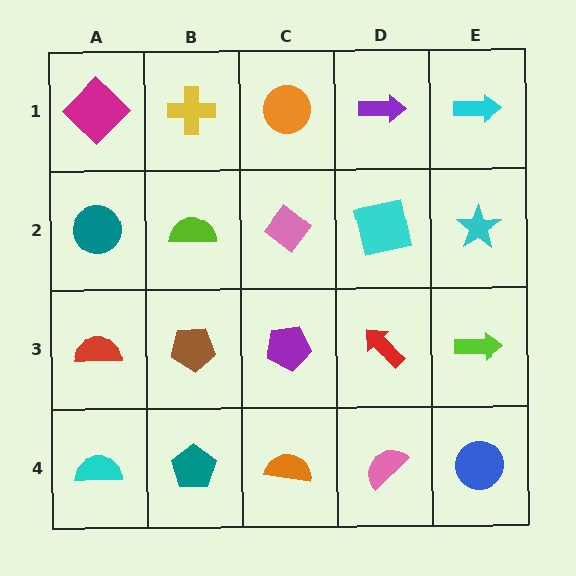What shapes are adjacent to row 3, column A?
A teal circle (row 2, column A), a cyan semicircle (row 4, column A), a brown pentagon (row 3, column B).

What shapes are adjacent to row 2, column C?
An orange circle (row 1, column C), a purple pentagon (row 3, column C), a lime semicircle (row 2, column B), a cyan square (row 2, column D).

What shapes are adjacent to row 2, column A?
A magenta diamond (row 1, column A), a red semicircle (row 3, column A), a lime semicircle (row 2, column B).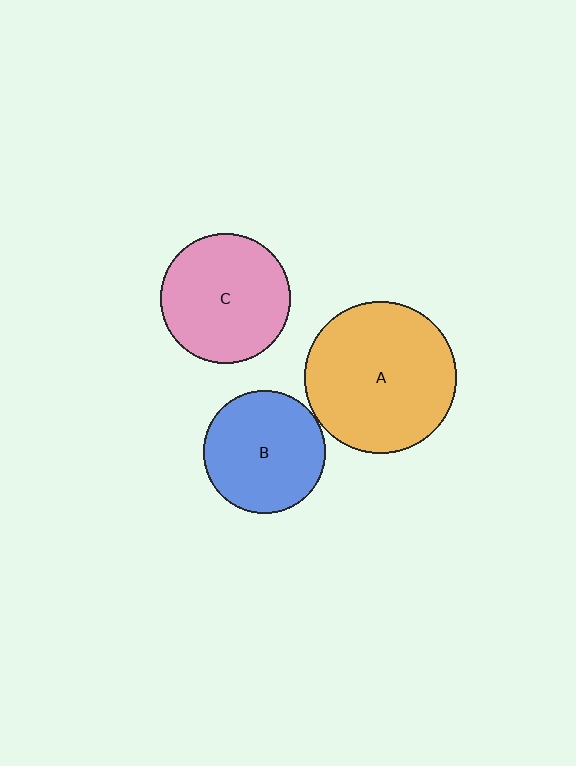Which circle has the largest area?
Circle A (orange).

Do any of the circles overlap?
No, none of the circles overlap.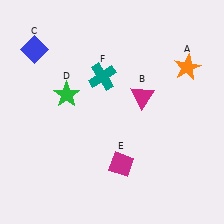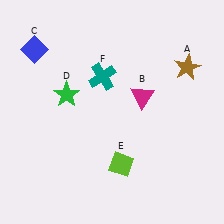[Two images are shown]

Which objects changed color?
A changed from orange to brown. E changed from magenta to lime.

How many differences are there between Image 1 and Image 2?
There are 2 differences between the two images.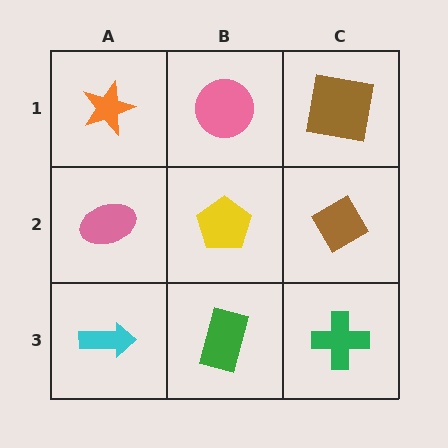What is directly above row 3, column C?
A brown diamond.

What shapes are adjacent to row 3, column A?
A pink ellipse (row 2, column A), a green rectangle (row 3, column B).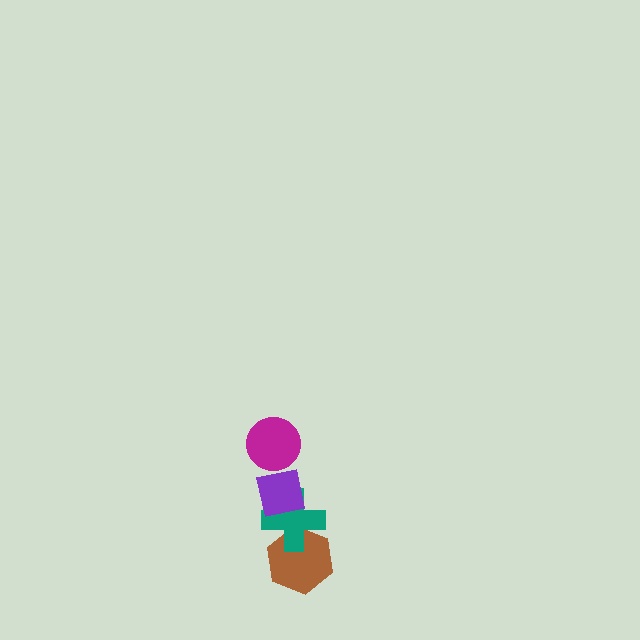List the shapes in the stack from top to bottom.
From top to bottom: the magenta circle, the purple square, the teal cross, the brown hexagon.